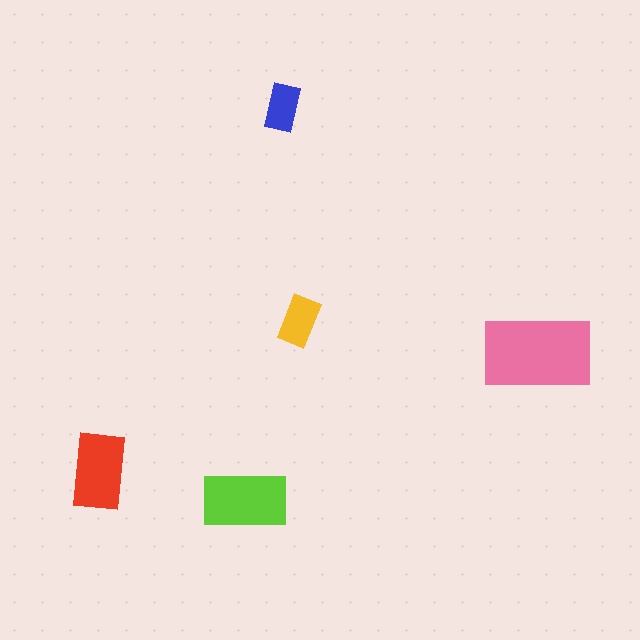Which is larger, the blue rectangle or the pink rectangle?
The pink one.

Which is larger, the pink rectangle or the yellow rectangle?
The pink one.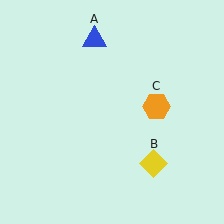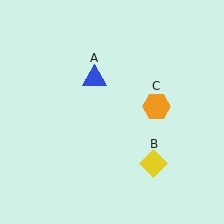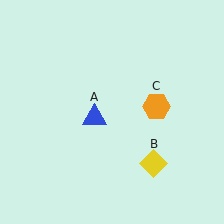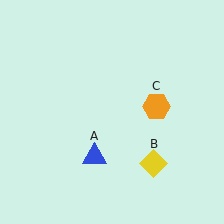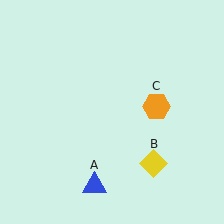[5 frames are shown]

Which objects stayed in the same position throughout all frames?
Yellow diamond (object B) and orange hexagon (object C) remained stationary.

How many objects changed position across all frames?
1 object changed position: blue triangle (object A).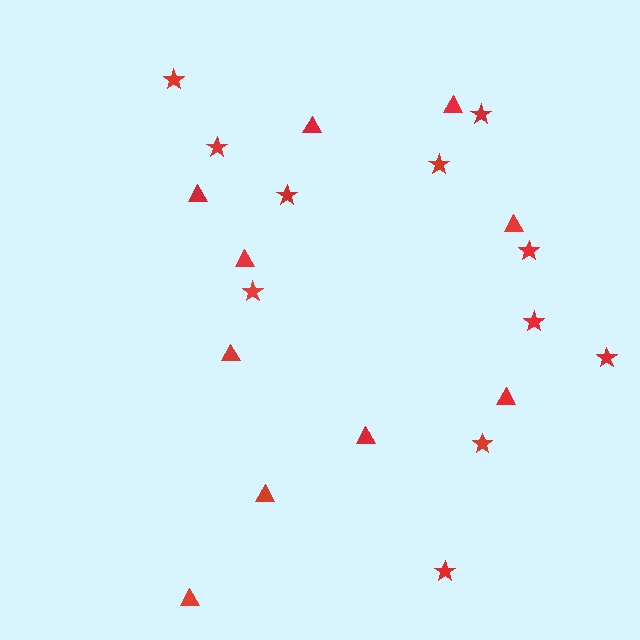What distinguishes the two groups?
There are 2 groups: one group of triangles (10) and one group of stars (11).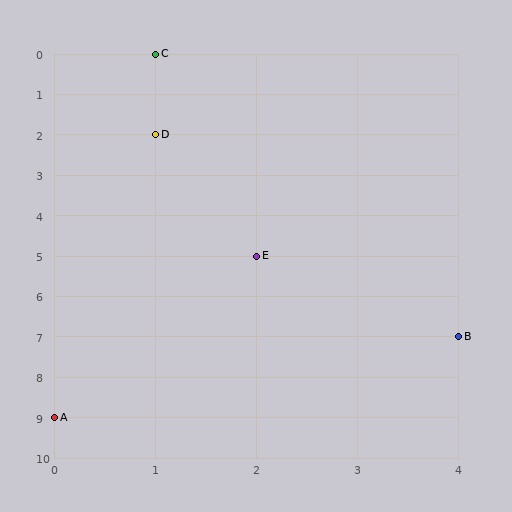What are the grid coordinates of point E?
Point E is at grid coordinates (2, 5).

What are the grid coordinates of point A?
Point A is at grid coordinates (0, 9).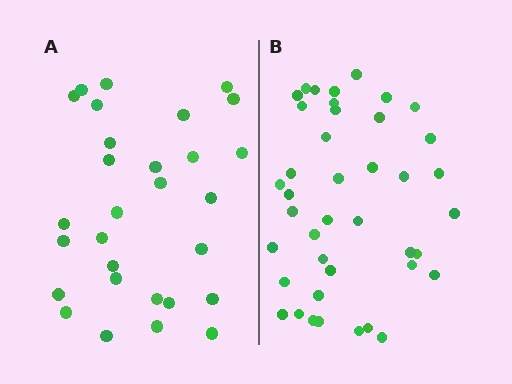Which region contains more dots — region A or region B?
Region B (the right region) has more dots.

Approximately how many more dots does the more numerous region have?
Region B has roughly 12 or so more dots than region A.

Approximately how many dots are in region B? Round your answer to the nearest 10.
About 40 dots. (The exact count is 41, which rounds to 40.)